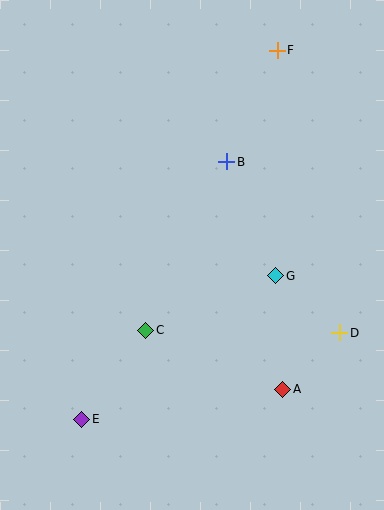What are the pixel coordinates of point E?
Point E is at (82, 419).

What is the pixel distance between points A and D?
The distance between A and D is 80 pixels.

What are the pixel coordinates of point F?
Point F is at (277, 50).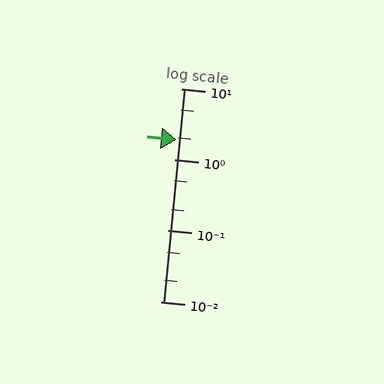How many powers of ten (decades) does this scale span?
The scale spans 3 decades, from 0.01 to 10.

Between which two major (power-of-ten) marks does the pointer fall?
The pointer is between 1 and 10.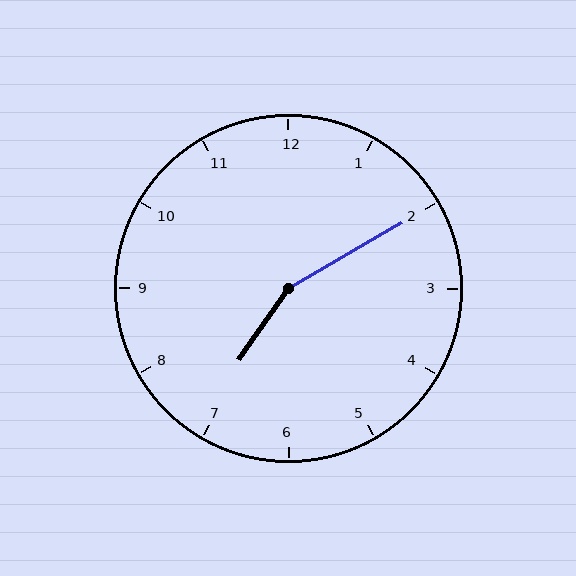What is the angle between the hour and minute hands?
Approximately 155 degrees.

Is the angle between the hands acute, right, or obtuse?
It is obtuse.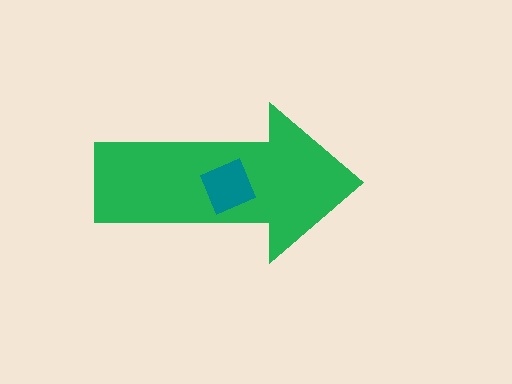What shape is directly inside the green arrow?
The teal square.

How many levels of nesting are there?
2.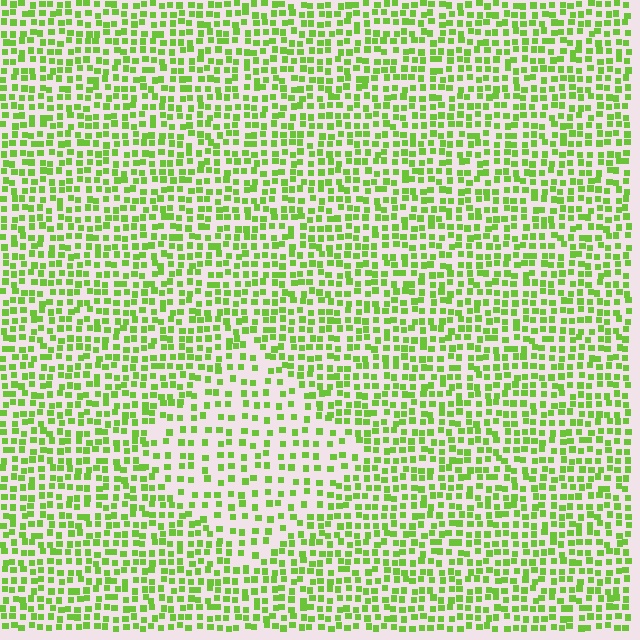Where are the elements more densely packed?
The elements are more densely packed outside the diamond boundary.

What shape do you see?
I see a diamond.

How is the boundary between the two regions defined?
The boundary is defined by a change in element density (approximately 1.8x ratio). All elements are the same color, size, and shape.